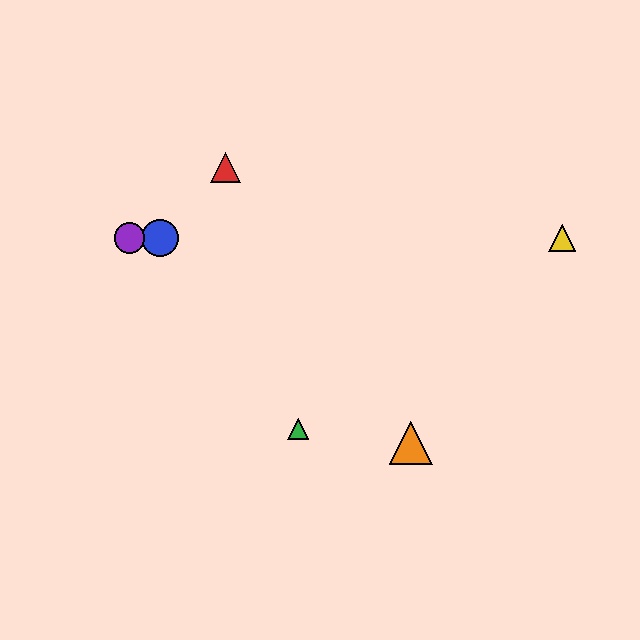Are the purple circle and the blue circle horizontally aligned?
Yes, both are at y≈238.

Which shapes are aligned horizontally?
The blue circle, the yellow triangle, the purple circle are aligned horizontally.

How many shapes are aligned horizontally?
3 shapes (the blue circle, the yellow triangle, the purple circle) are aligned horizontally.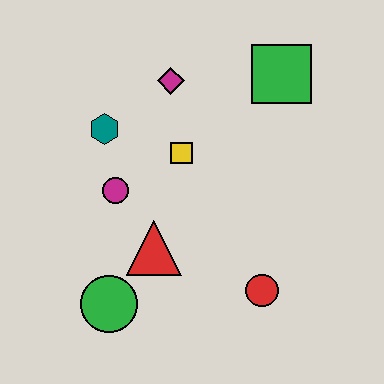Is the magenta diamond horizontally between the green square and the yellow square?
No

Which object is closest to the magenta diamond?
The yellow square is closest to the magenta diamond.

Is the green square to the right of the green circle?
Yes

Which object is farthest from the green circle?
The green square is farthest from the green circle.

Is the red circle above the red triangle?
No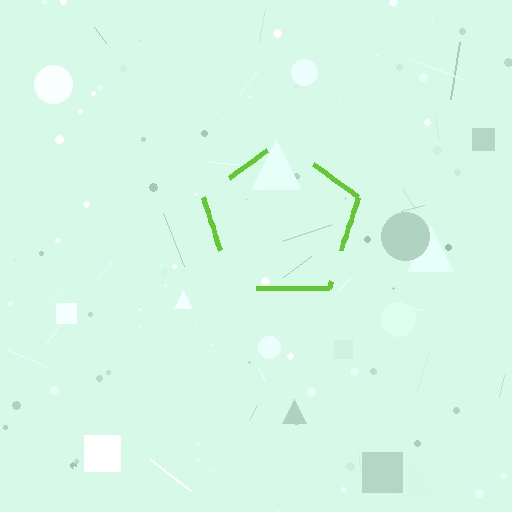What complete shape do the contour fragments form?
The contour fragments form a pentagon.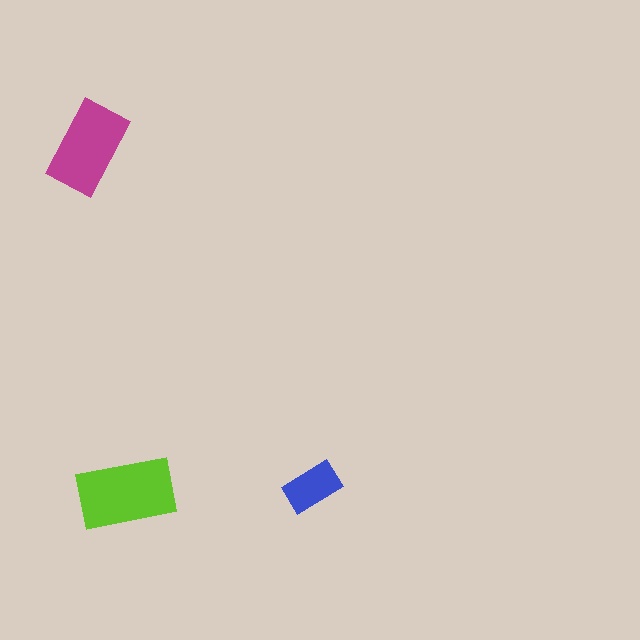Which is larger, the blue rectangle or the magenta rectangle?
The magenta one.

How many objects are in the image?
There are 3 objects in the image.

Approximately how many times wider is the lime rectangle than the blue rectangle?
About 1.5 times wider.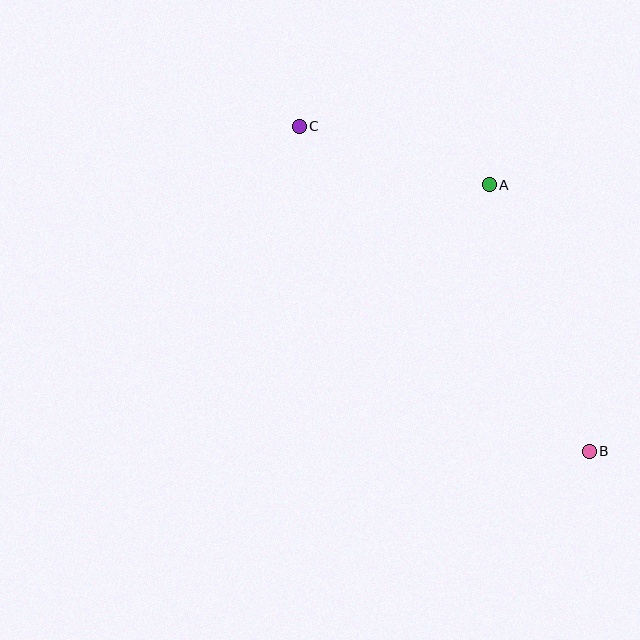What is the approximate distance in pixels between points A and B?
The distance between A and B is approximately 284 pixels.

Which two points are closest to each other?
Points A and C are closest to each other.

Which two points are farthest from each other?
Points B and C are farthest from each other.